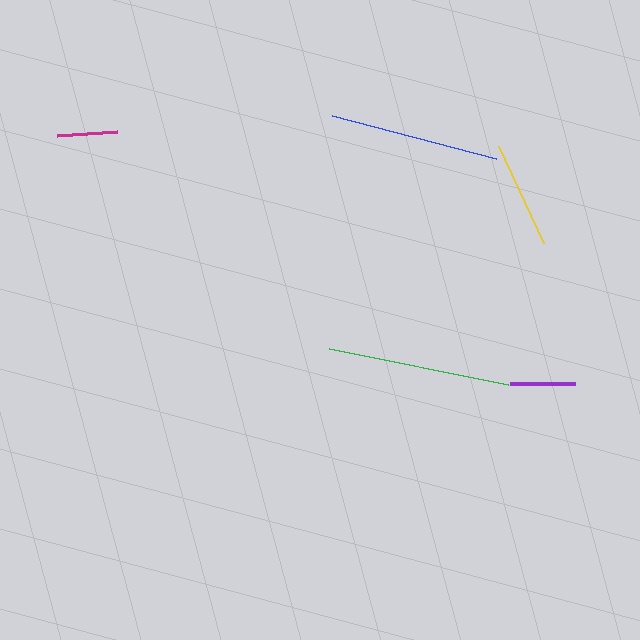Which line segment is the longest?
The green line is the longest at approximately 183 pixels.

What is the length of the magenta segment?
The magenta segment is approximately 61 pixels long.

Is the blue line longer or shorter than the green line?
The green line is longer than the blue line.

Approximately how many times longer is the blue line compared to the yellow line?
The blue line is approximately 1.6 times the length of the yellow line.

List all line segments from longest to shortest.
From longest to shortest: green, blue, yellow, purple, magenta.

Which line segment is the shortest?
The magenta line is the shortest at approximately 61 pixels.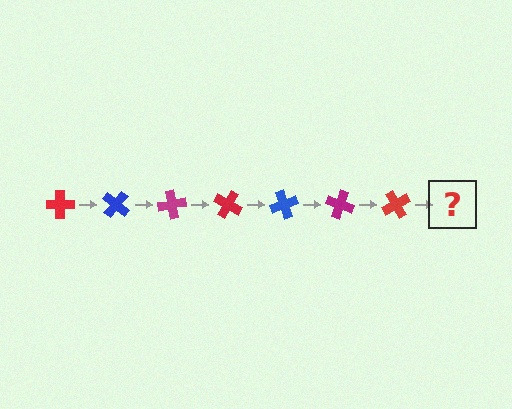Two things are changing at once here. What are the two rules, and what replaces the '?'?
The two rules are that it rotates 40 degrees each step and the color cycles through red, blue, and magenta. The '?' should be a blue cross, rotated 280 degrees from the start.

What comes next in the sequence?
The next element should be a blue cross, rotated 280 degrees from the start.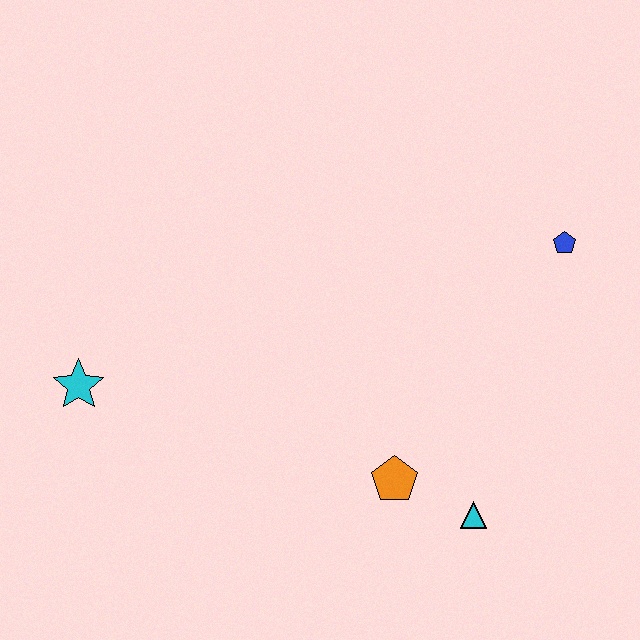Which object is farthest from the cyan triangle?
The cyan star is farthest from the cyan triangle.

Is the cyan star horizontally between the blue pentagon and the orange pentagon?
No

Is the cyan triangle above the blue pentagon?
No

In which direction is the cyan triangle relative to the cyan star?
The cyan triangle is to the right of the cyan star.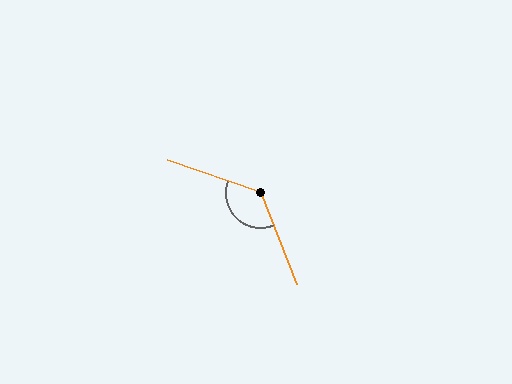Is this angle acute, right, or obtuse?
It is obtuse.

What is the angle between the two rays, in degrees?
Approximately 131 degrees.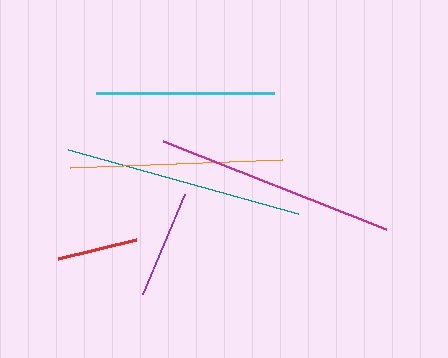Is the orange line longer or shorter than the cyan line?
The orange line is longer than the cyan line.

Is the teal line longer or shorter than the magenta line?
The magenta line is longer than the teal line.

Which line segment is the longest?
The magenta line is the longest at approximately 240 pixels.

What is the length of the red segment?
The red segment is approximately 81 pixels long.